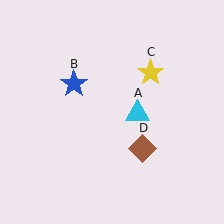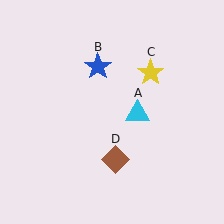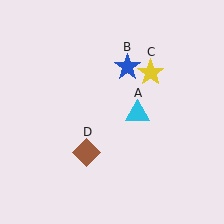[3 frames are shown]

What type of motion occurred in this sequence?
The blue star (object B), brown diamond (object D) rotated clockwise around the center of the scene.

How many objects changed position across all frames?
2 objects changed position: blue star (object B), brown diamond (object D).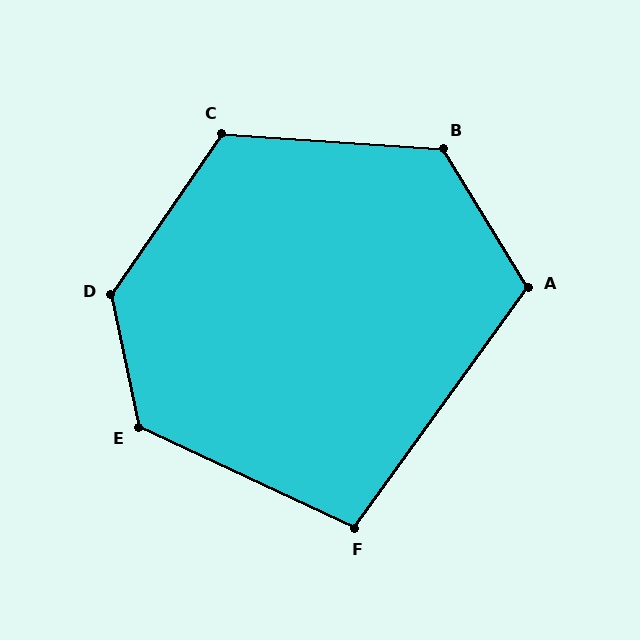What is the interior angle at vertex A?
Approximately 113 degrees (obtuse).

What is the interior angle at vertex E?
Approximately 127 degrees (obtuse).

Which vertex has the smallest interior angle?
F, at approximately 101 degrees.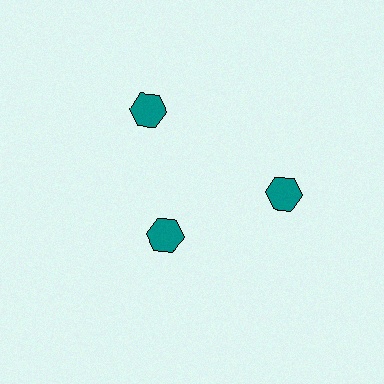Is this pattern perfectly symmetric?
No. The 3 teal hexagons are arranged in a ring, but one element near the 7 o'clock position is pulled inward toward the center, breaking the 3-fold rotational symmetry.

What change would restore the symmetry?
The symmetry would be restored by moving it outward, back onto the ring so that all 3 hexagons sit at equal angles and equal distance from the center.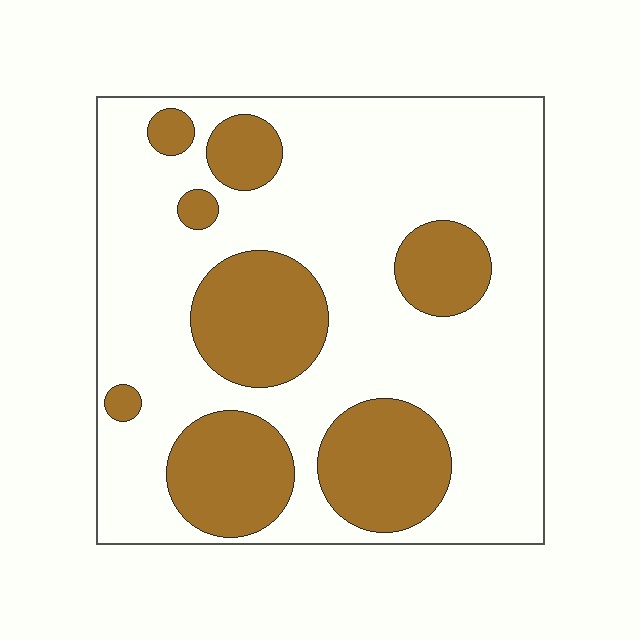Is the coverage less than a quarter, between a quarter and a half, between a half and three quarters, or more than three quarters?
Between a quarter and a half.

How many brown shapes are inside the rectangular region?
8.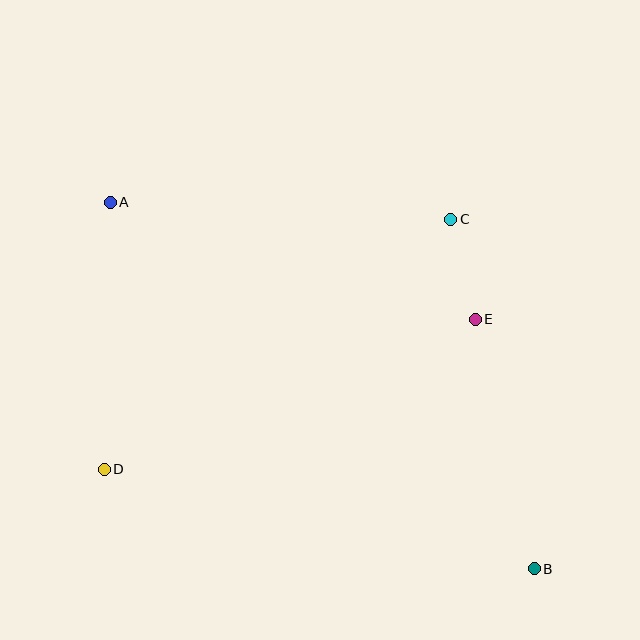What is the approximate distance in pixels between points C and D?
The distance between C and D is approximately 427 pixels.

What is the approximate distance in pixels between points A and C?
The distance between A and C is approximately 341 pixels.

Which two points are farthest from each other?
Points A and B are farthest from each other.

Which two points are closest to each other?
Points C and E are closest to each other.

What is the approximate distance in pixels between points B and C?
The distance between B and C is approximately 359 pixels.